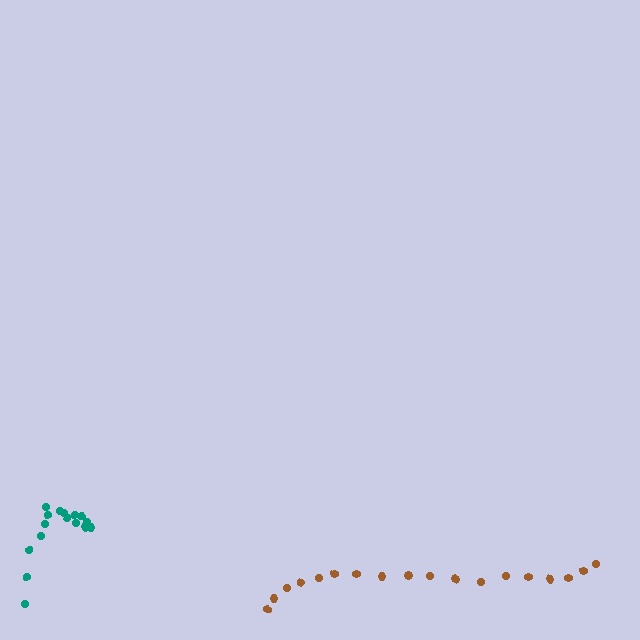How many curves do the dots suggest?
There are 2 distinct paths.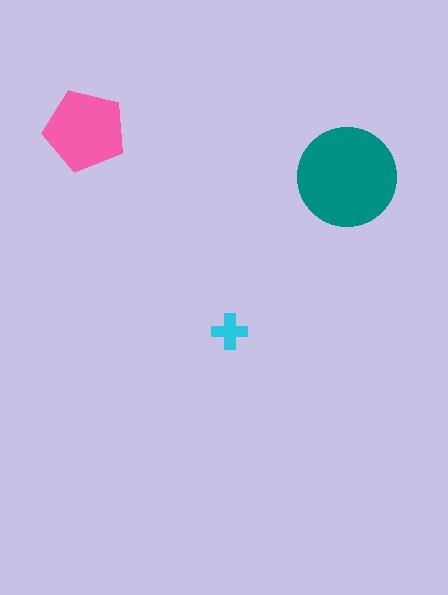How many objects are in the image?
There are 3 objects in the image.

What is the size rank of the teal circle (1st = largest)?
1st.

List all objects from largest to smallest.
The teal circle, the pink pentagon, the cyan cross.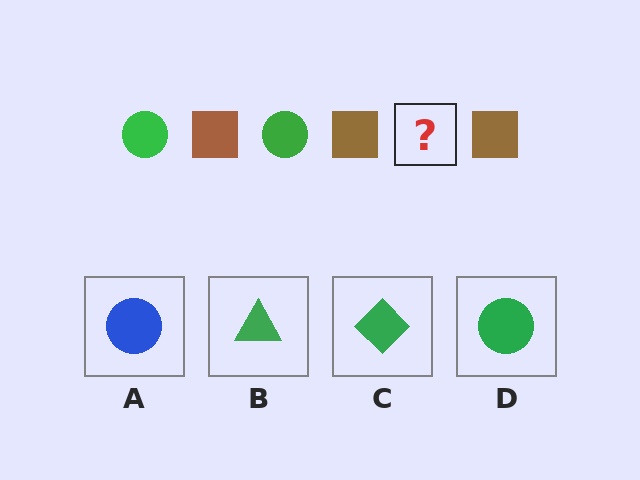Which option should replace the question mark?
Option D.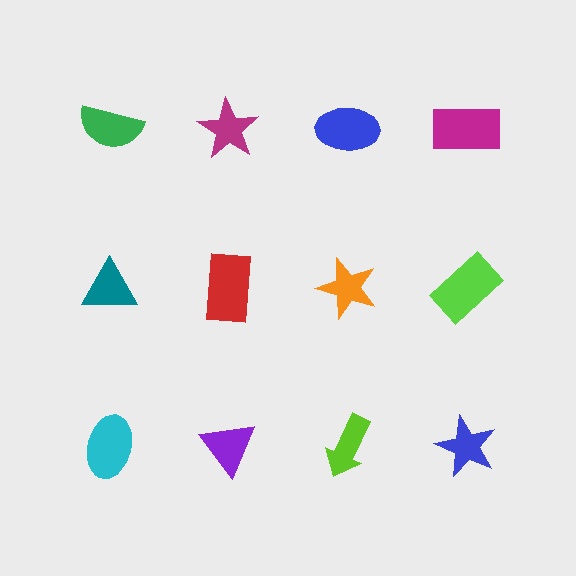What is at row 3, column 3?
A lime arrow.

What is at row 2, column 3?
An orange star.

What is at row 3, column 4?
A blue star.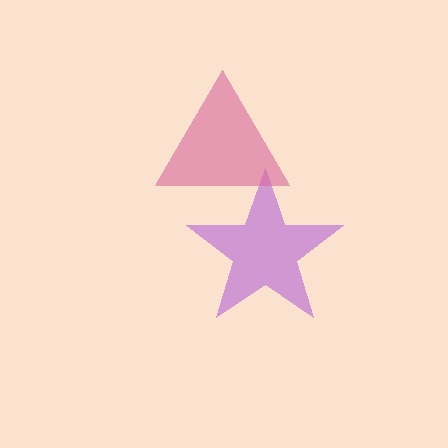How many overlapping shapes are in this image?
There are 2 overlapping shapes in the image.